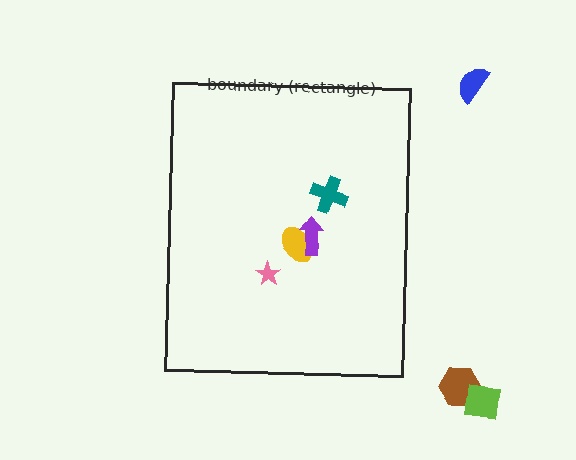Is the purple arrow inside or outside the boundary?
Inside.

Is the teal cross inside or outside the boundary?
Inside.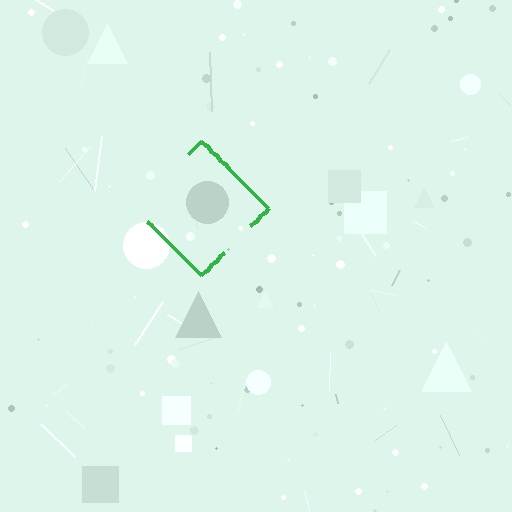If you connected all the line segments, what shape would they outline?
They would outline a diamond.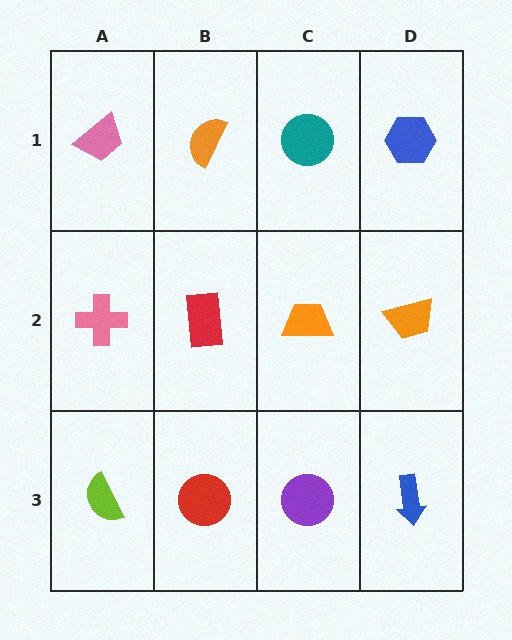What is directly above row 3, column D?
An orange trapezoid.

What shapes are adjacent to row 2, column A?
A pink trapezoid (row 1, column A), a lime semicircle (row 3, column A), a red rectangle (row 2, column B).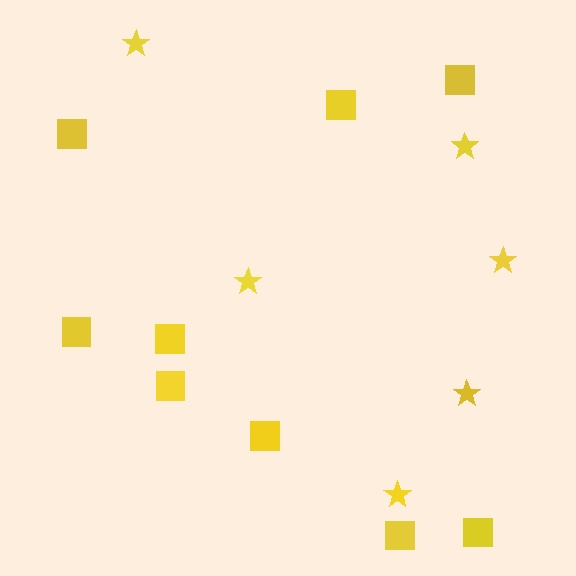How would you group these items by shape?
There are 2 groups: one group of stars (6) and one group of squares (9).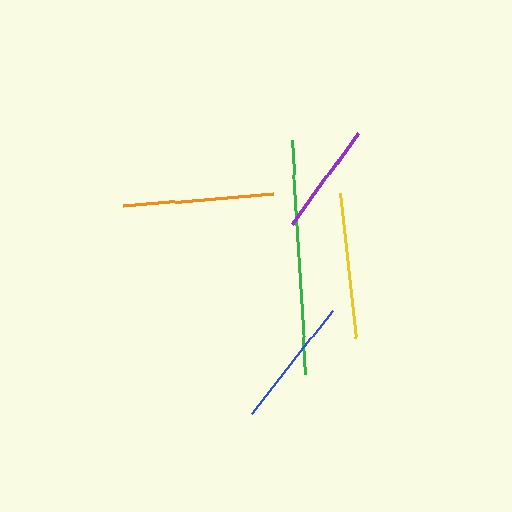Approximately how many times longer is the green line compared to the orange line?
The green line is approximately 1.6 times the length of the orange line.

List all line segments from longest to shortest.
From longest to shortest: green, orange, yellow, blue, purple.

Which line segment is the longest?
The green line is the longest at approximately 235 pixels.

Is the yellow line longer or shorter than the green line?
The green line is longer than the yellow line.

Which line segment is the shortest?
The purple line is the shortest at approximately 112 pixels.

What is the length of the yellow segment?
The yellow segment is approximately 146 pixels long.